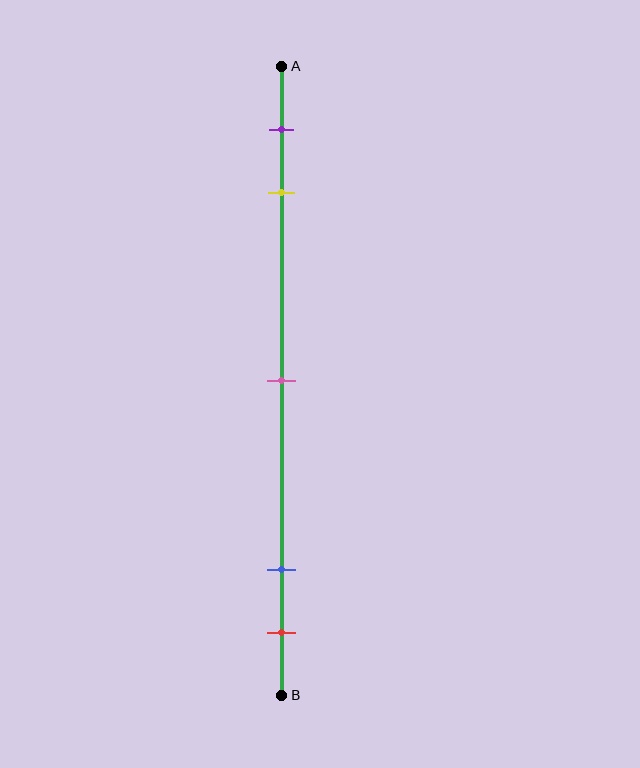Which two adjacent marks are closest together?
The blue and red marks are the closest adjacent pair.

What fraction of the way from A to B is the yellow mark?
The yellow mark is approximately 20% (0.2) of the way from A to B.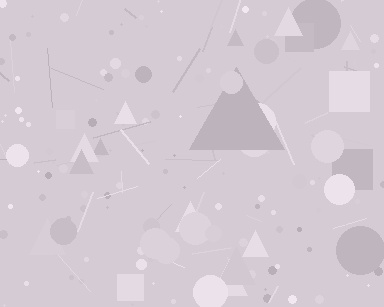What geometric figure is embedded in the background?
A triangle is embedded in the background.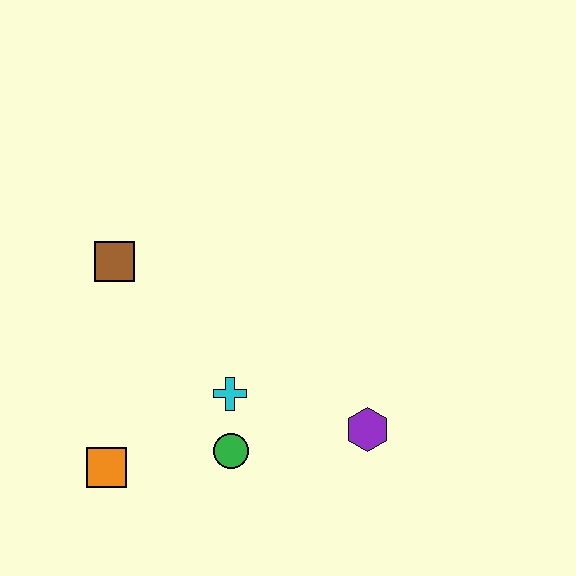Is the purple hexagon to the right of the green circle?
Yes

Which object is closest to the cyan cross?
The green circle is closest to the cyan cross.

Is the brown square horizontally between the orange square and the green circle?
Yes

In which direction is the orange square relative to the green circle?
The orange square is to the left of the green circle.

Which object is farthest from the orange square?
The purple hexagon is farthest from the orange square.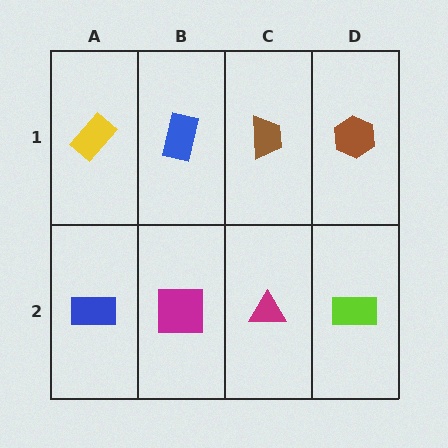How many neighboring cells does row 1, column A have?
2.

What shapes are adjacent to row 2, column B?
A blue rectangle (row 1, column B), a blue rectangle (row 2, column A), a magenta triangle (row 2, column C).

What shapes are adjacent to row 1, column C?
A magenta triangle (row 2, column C), a blue rectangle (row 1, column B), a brown hexagon (row 1, column D).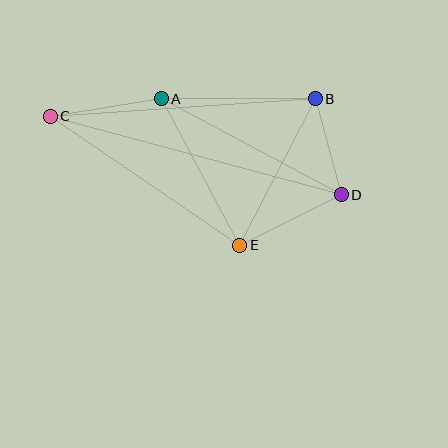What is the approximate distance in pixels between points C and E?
The distance between C and E is approximately 229 pixels.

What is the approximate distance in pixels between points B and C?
The distance between B and C is approximately 266 pixels.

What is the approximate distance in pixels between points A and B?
The distance between A and B is approximately 154 pixels.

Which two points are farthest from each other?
Points C and D are farthest from each other.